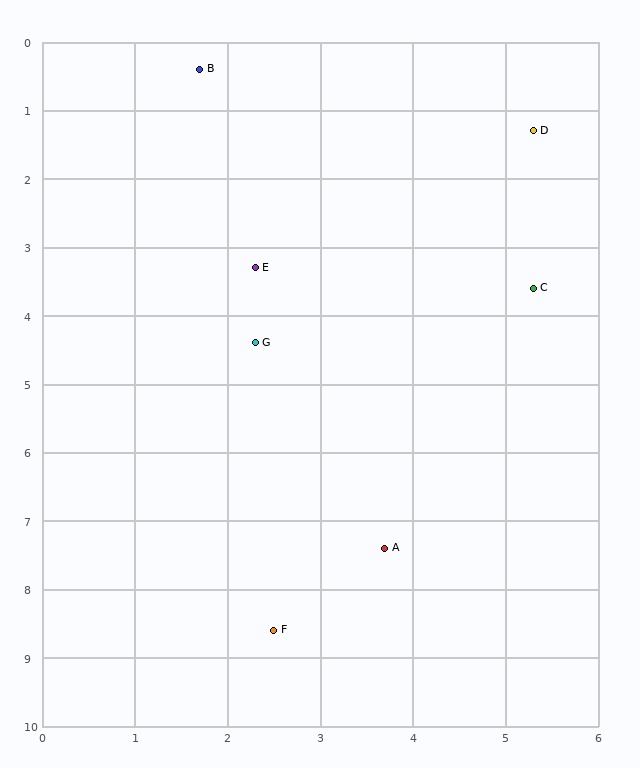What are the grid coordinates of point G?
Point G is at approximately (2.3, 4.4).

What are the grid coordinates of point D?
Point D is at approximately (5.3, 1.3).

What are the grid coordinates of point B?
Point B is at approximately (1.7, 0.4).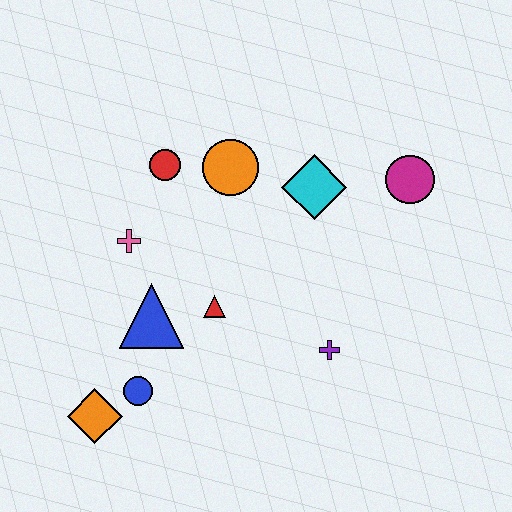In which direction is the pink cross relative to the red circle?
The pink cross is below the red circle.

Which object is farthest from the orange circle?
The orange diamond is farthest from the orange circle.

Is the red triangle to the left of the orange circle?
Yes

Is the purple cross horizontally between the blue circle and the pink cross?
No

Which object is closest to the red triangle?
The blue triangle is closest to the red triangle.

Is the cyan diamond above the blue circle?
Yes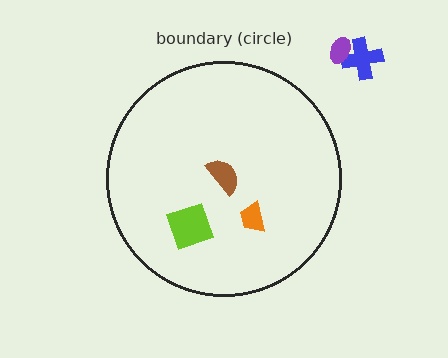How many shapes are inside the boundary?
3 inside, 2 outside.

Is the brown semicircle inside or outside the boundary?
Inside.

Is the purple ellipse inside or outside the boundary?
Outside.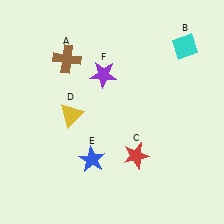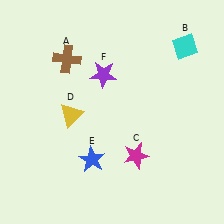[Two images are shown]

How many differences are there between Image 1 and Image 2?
There is 1 difference between the two images.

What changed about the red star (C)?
In Image 1, C is red. In Image 2, it changed to magenta.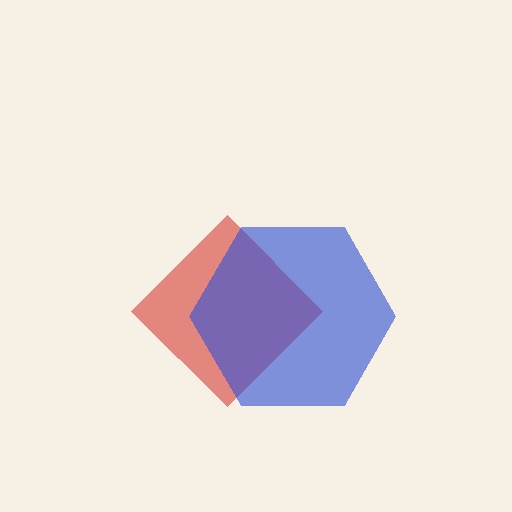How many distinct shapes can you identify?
There are 2 distinct shapes: a red diamond, a blue hexagon.